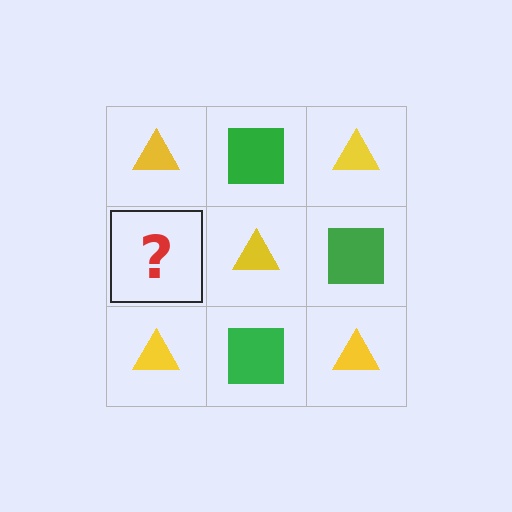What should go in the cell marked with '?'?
The missing cell should contain a green square.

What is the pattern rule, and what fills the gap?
The rule is that it alternates yellow triangle and green square in a checkerboard pattern. The gap should be filled with a green square.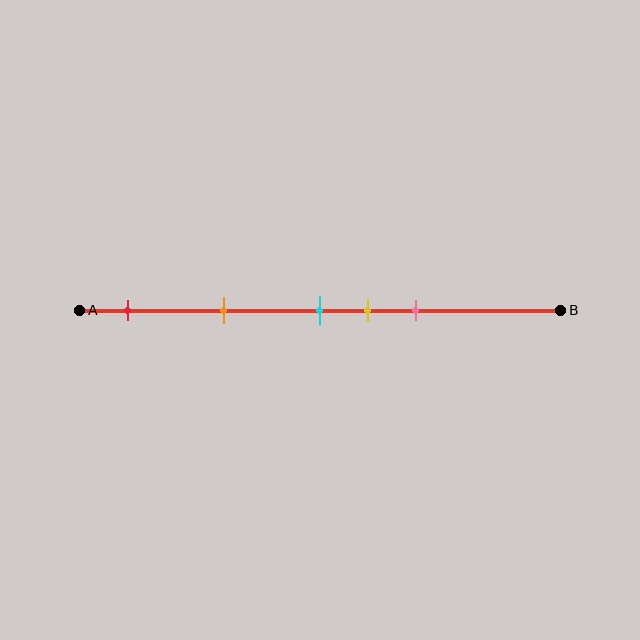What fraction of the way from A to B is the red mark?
The red mark is approximately 10% (0.1) of the way from A to B.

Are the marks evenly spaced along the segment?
No, the marks are not evenly spaced.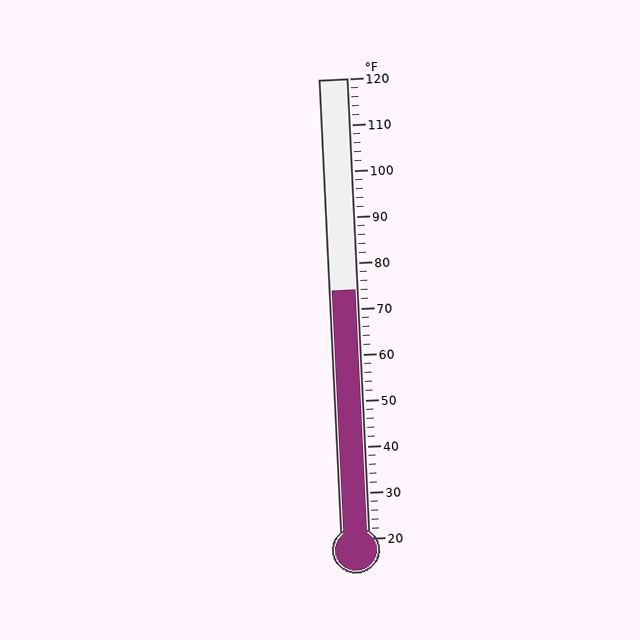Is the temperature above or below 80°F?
The temperature is below 80°F.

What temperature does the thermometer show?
The thermometer shows approximately 74°F.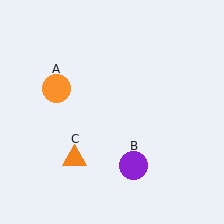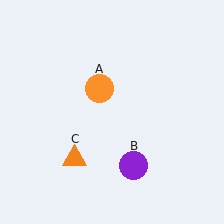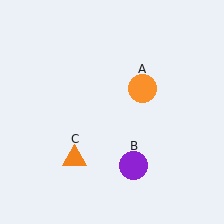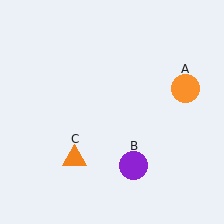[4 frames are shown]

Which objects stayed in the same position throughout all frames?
Purple circle (object B) and orange triangle (object C) remained stationary.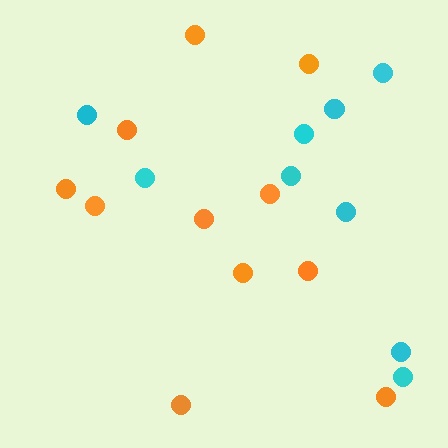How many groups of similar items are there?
There are 2 groups: one group of orange circles (11) and one group of cyan circles (9).